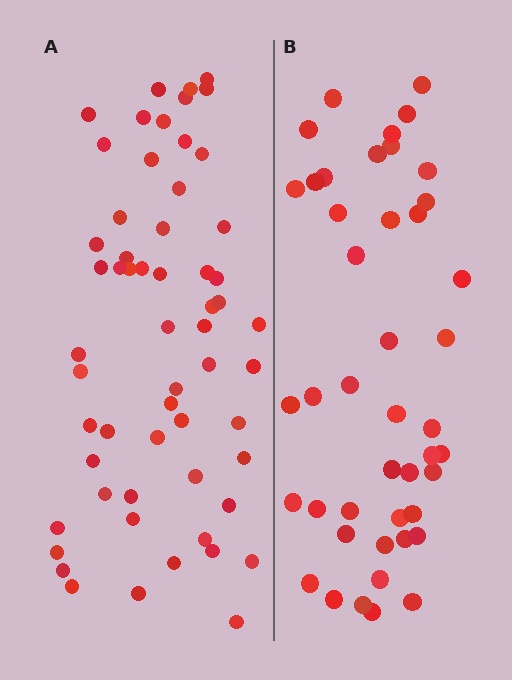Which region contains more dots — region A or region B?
Region A (the left region) has more dots.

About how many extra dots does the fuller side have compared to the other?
Region A has approximately 15 more dots than region B.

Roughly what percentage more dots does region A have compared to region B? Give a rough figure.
About 30% more.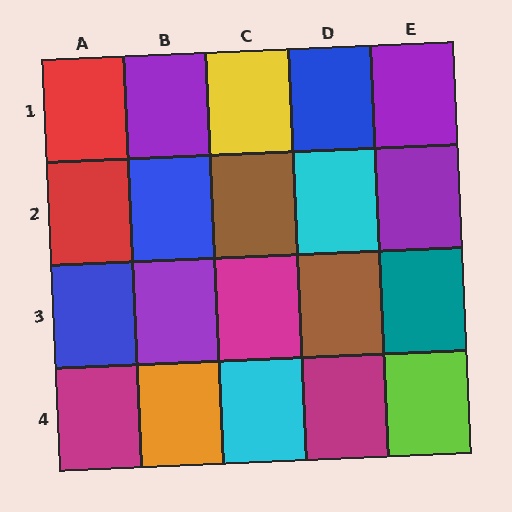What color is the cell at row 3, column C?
Magenta.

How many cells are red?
2 cells are red.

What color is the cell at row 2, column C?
Brown.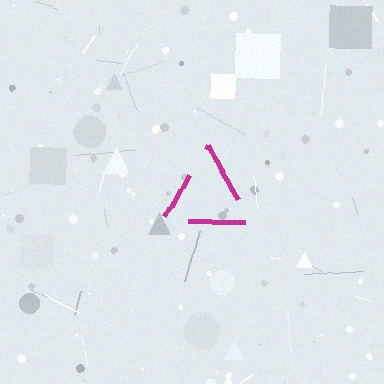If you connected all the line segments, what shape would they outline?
They would outline a triangle.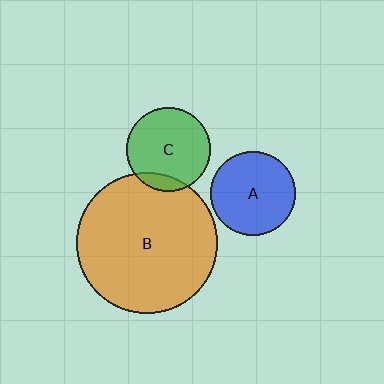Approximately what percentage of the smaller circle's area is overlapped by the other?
Approximately 10%.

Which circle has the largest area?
Circle B (orange).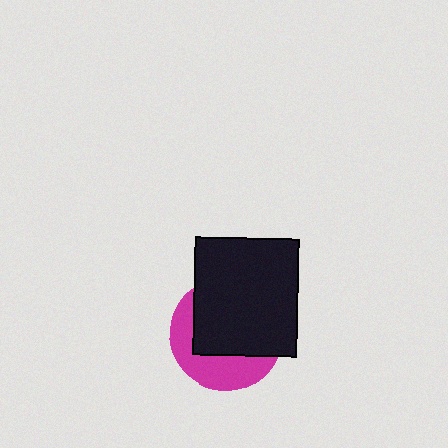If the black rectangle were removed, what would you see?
You would see the complete magenta circle.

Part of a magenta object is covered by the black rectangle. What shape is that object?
It is a circle.